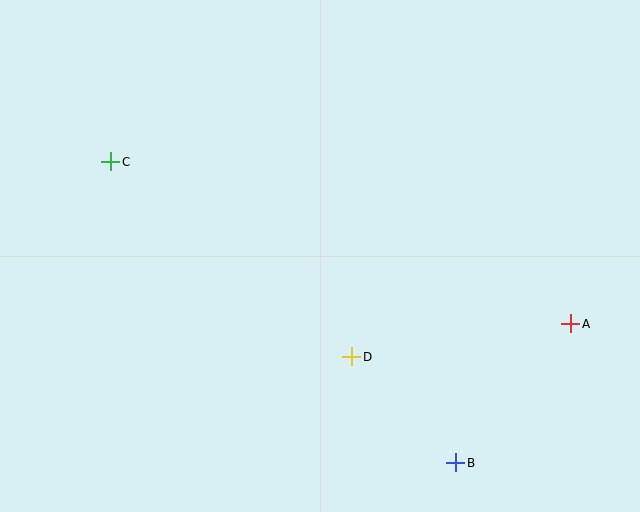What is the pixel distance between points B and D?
The distance between B and D is 149 pixels.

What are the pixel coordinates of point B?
Point B is at (456, 463).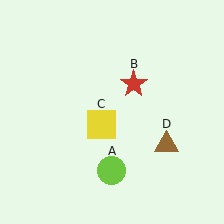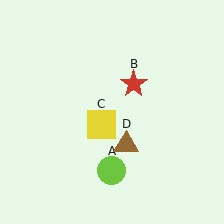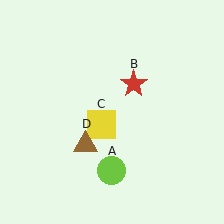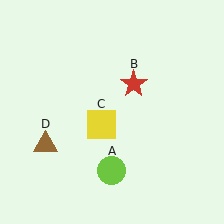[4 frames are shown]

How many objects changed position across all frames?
1 object changed position: brown triangle (object D).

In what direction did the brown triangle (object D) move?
The brown triangle (object D) moved left.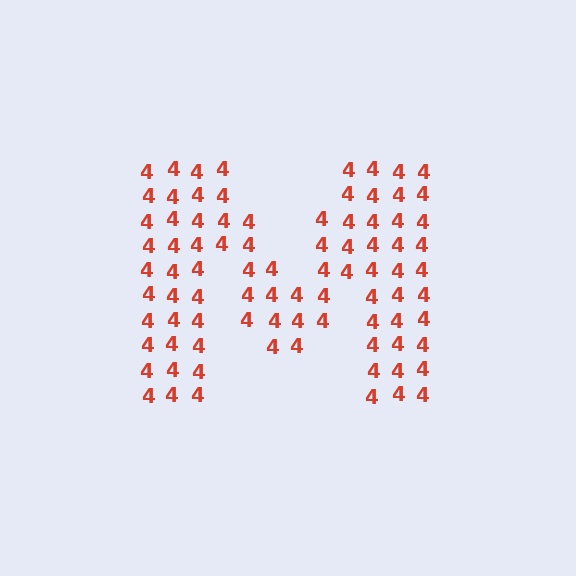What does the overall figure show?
The overall figure shows the letter M.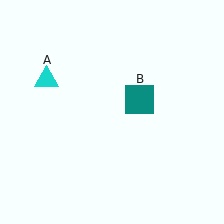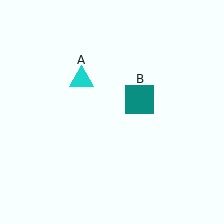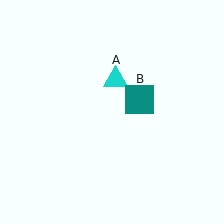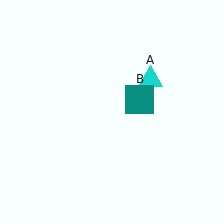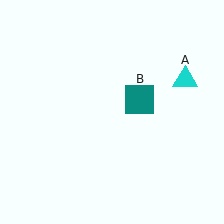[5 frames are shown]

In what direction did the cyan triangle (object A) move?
The cyan triangle (object A) moved right.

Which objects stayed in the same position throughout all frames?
Teal square (object B) remained stationary.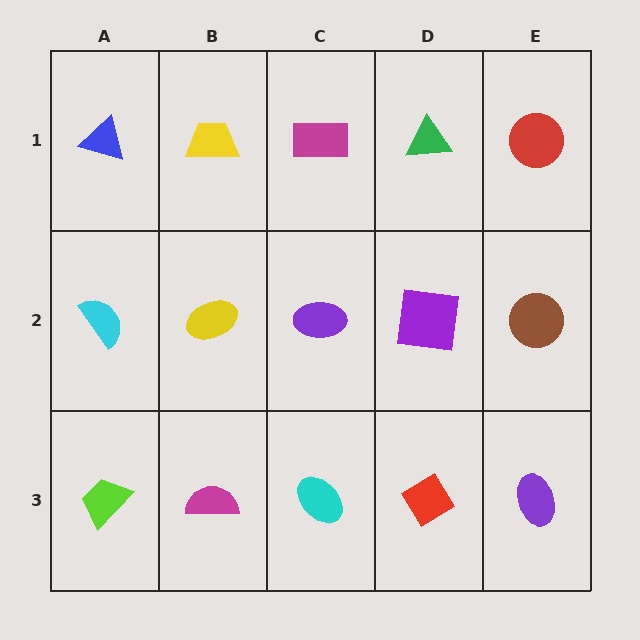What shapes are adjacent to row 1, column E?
A brown circle (row 2, column E), a green triangle (row 1, column D).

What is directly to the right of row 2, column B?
A purple ellipse.